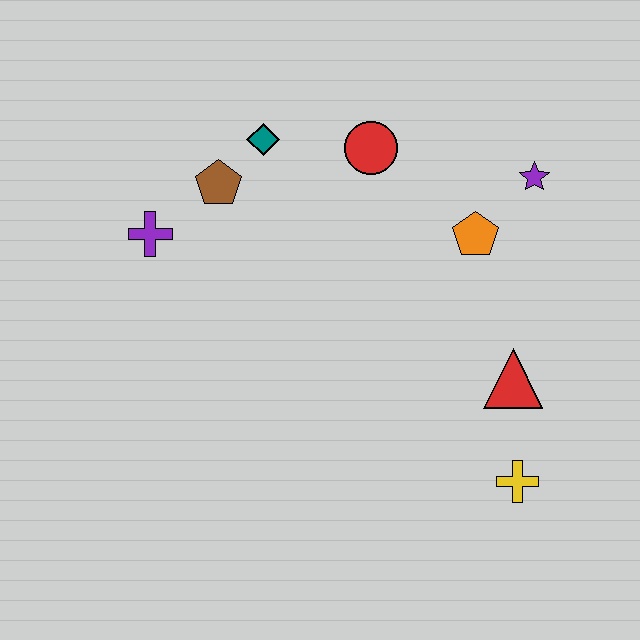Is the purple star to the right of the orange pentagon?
Yes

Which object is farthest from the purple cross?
The yellow cross is farthest from the purple cross.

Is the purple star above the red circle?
No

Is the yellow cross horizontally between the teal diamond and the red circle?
No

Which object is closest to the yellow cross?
The red triangle is closest to the yellow cross.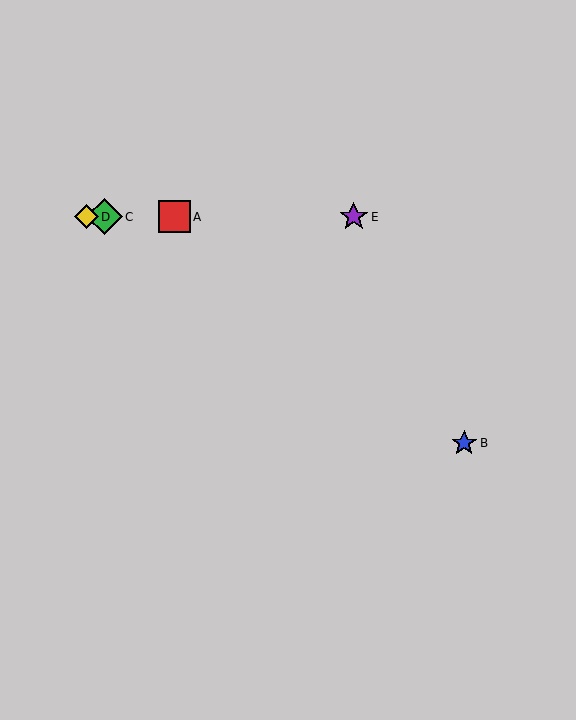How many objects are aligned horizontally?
4 objects (A, C, D, E) are aligned horizontally.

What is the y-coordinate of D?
Object D is at y≈217.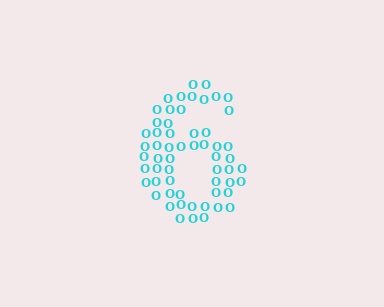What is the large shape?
The large shape is the digit 6.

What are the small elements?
The small elements are letter O's.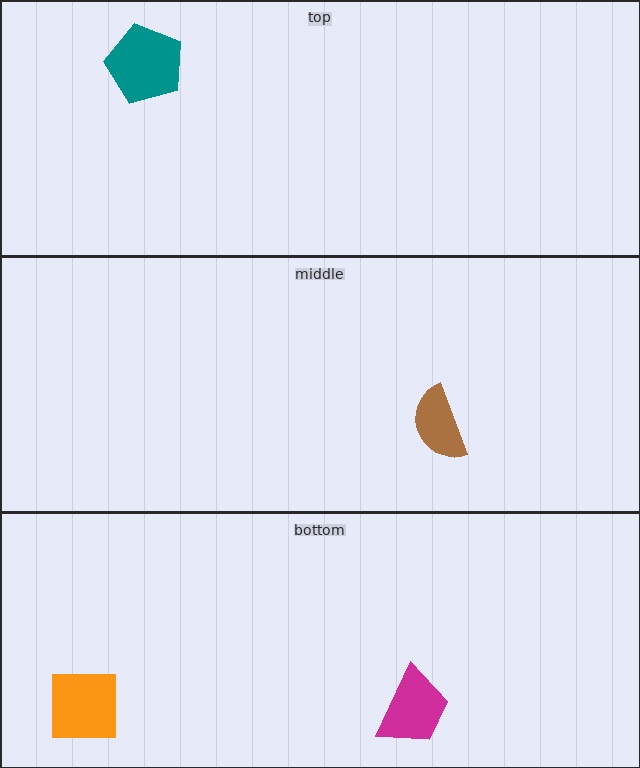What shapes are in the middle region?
The brown semicircle.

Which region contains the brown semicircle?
The middle region.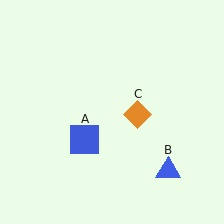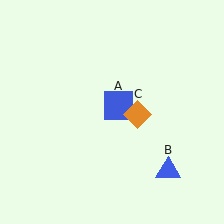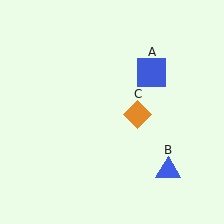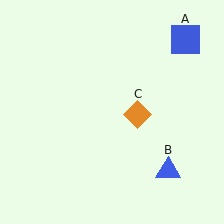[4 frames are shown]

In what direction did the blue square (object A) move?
The blue square (object A) moved up and to the right.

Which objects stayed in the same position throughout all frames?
Blue triangle (object B) and orange diamond (object C) remained stationary.